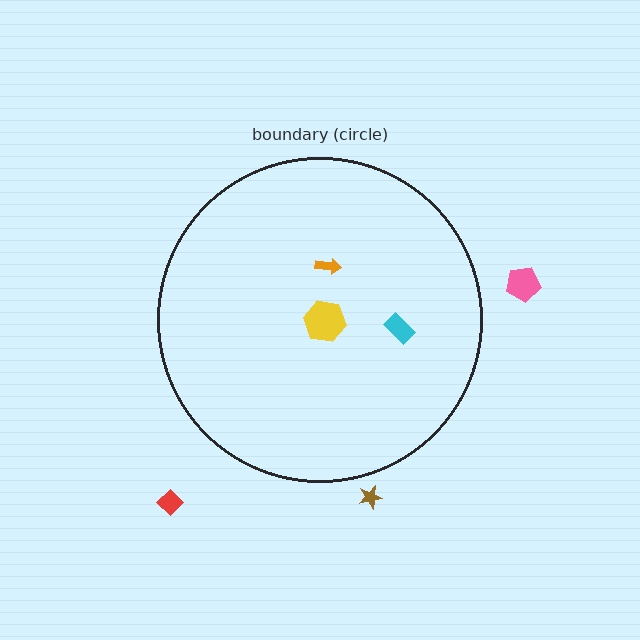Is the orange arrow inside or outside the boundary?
Inside.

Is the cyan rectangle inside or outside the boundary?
Inside.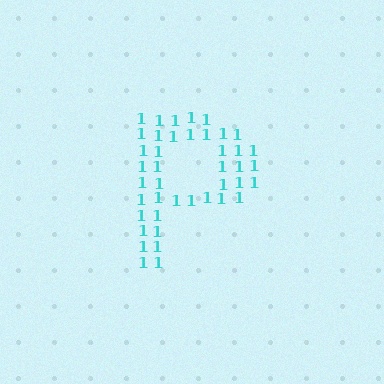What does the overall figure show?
The overall figure shows the letter P.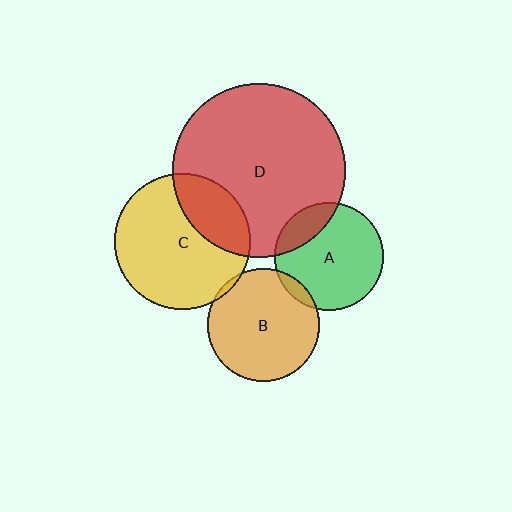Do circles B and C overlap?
Yes.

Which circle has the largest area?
Circle D (red).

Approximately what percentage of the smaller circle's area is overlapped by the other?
Approximately 5%.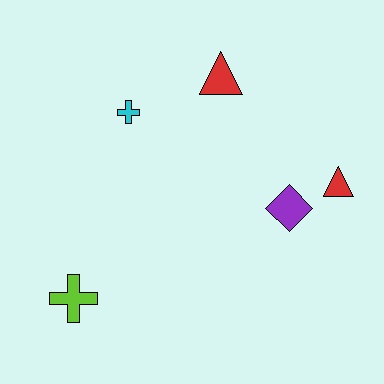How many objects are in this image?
There are 5 objects.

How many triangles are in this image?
There are 2 triangles.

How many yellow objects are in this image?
There are no yellow objects.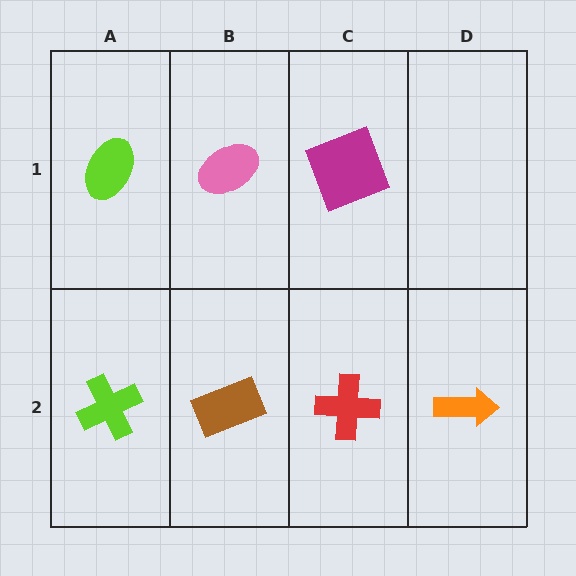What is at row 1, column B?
A pink ellipse.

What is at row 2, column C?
A red cross.